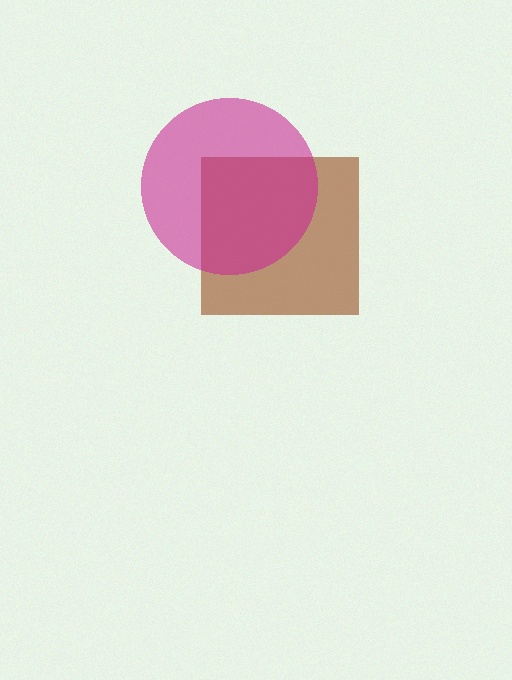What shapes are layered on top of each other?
The layered shapes are: a brown square, a magenta circle.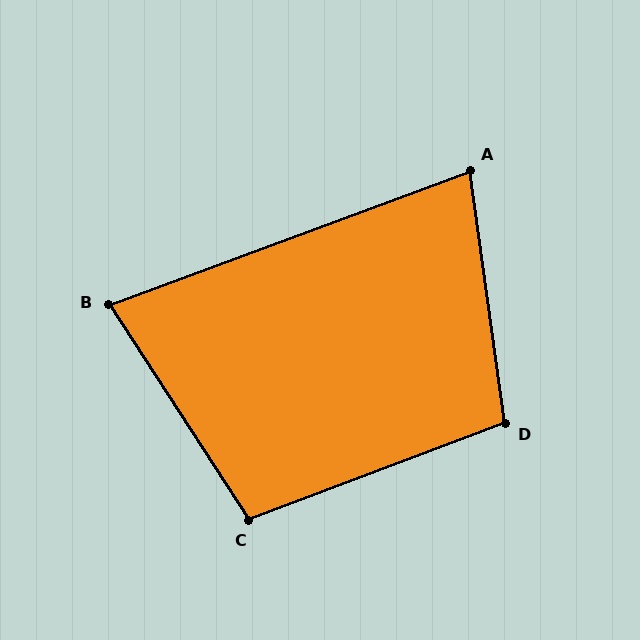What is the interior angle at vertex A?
Approximately 77 degrees (acute).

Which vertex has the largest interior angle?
D, at approximately 103 degrees.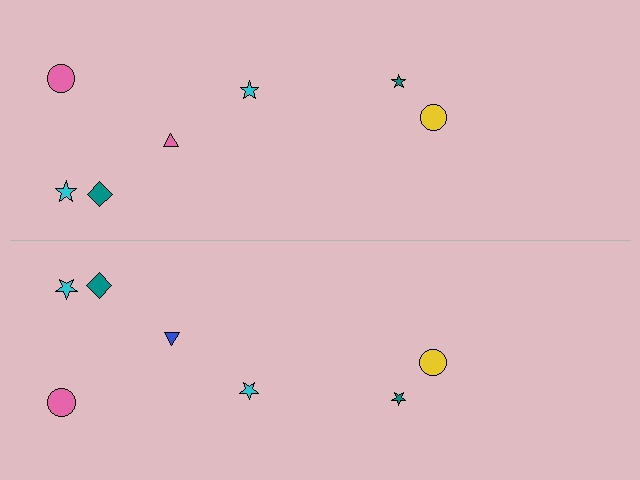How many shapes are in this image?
There are 14 shapes in this image.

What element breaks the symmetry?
The blue triangle on the bottom side breaks the symmetry — its mirror counterpart is pink.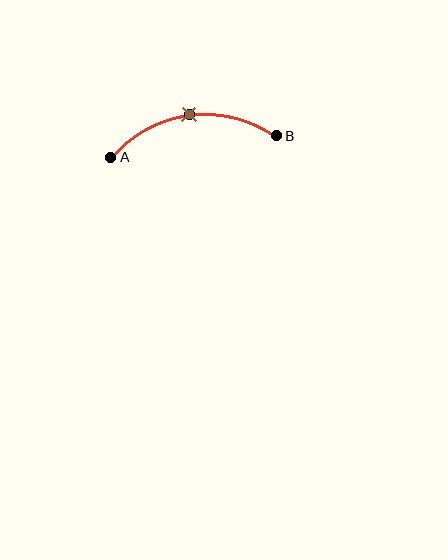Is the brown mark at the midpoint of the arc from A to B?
Yes. The brown mark lies on the arc at equal arc-length from both A and B — it is the arc midpoint.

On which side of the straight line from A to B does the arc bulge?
The arc bulges above the straight line connecting A and B.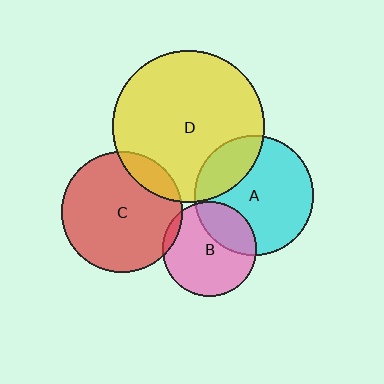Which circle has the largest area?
Circle D (yellow).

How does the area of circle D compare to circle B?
Approximately 2.6 times.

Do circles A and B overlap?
Yes.